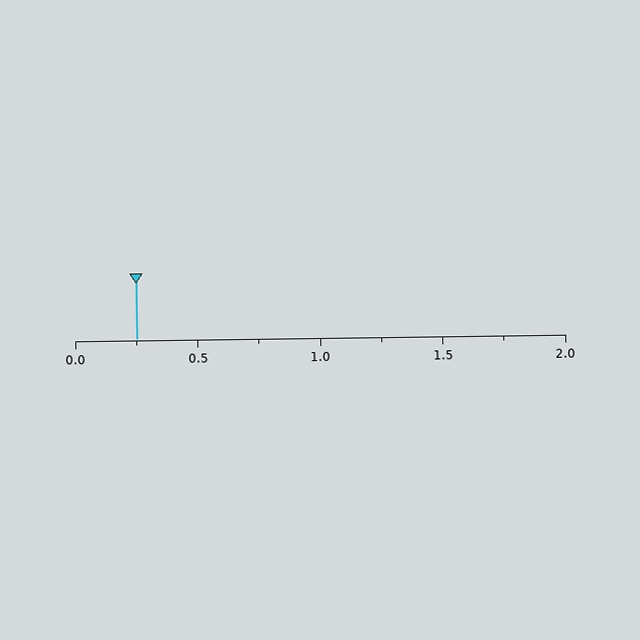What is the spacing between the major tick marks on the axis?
The major ticks are spaced 0.5 apart.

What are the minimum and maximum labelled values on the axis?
The axis runs from 0.0 to 2.0.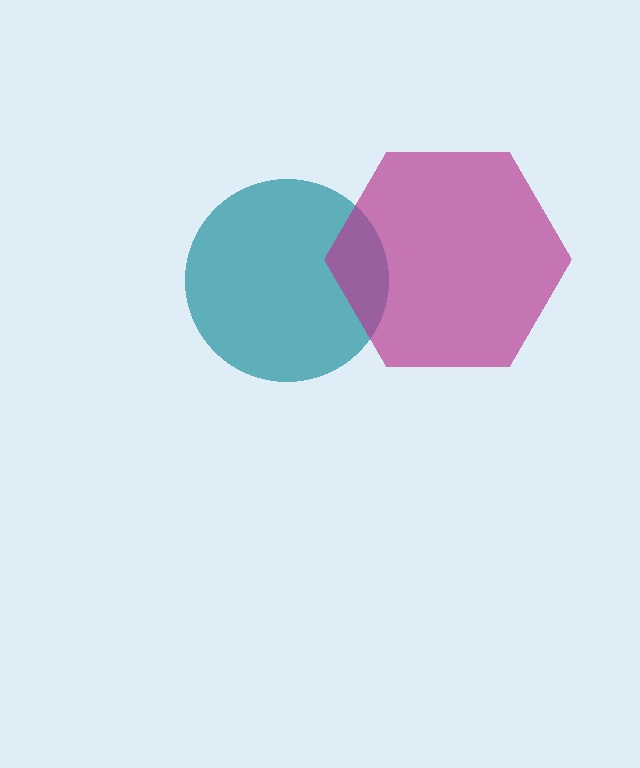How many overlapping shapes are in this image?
There are 2 overlapping shapes in the image.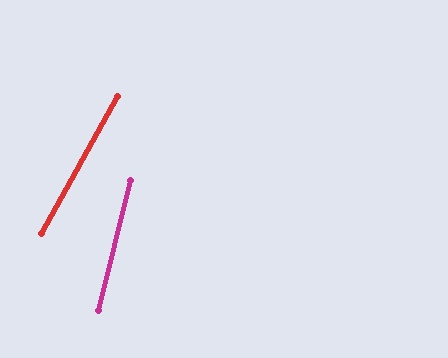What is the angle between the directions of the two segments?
Approximately 15 degrees.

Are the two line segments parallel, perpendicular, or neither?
Neither parallel nor perpendicular — they differ by about 15°.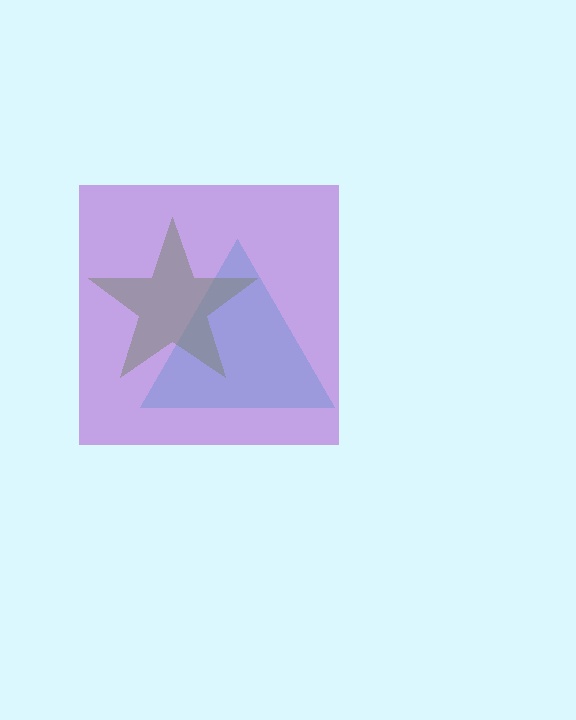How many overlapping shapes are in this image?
There are 3 overlapping shapes in the image.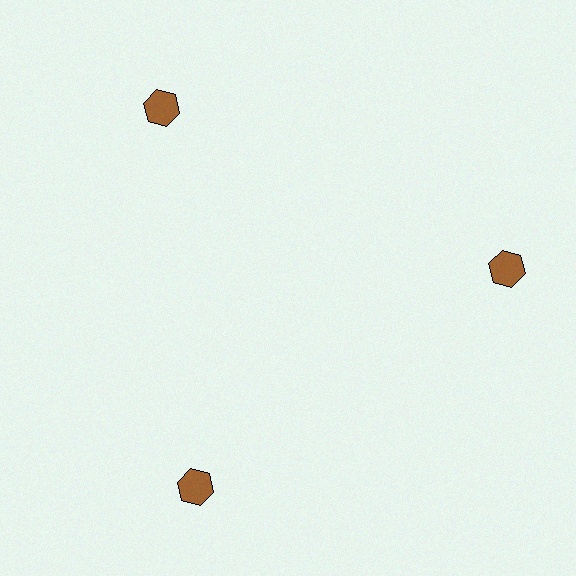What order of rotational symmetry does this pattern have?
This pattern has 3-fold rotational symmetry.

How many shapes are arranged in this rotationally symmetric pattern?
There are 3 shapes, arranged in 3 groups of 1.